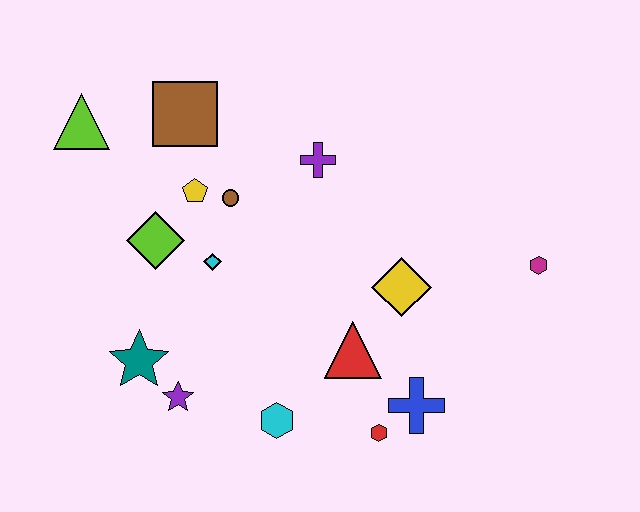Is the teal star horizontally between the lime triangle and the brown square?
Yes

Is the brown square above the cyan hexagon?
Yes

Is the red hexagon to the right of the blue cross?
No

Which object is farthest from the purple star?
The magenta hexagon is farthest from the purple star.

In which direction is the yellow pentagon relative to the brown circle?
The yellow pentagon is to the left of the brown circle.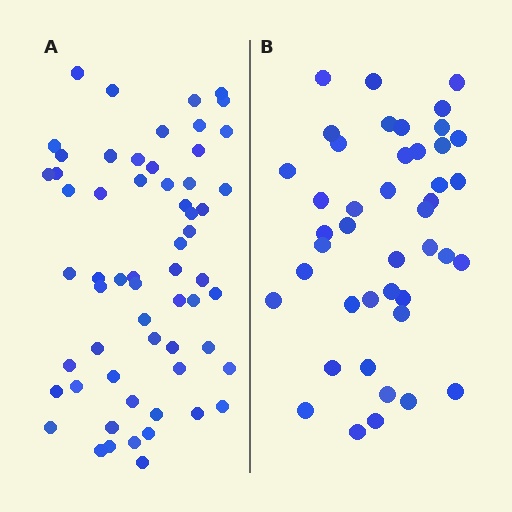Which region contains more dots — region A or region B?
Region A (the left region) has more dots.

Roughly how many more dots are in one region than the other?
Region A has approximately 15 more dots than region B.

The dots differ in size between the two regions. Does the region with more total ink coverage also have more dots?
No. Region B has more total ink coverage because its dots are larger, but region A actually contains more individual dots. Total area can be misleading — the number of items is what matters here.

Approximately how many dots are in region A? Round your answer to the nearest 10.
About 60 dots.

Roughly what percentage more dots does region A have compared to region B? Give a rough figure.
About 40% more.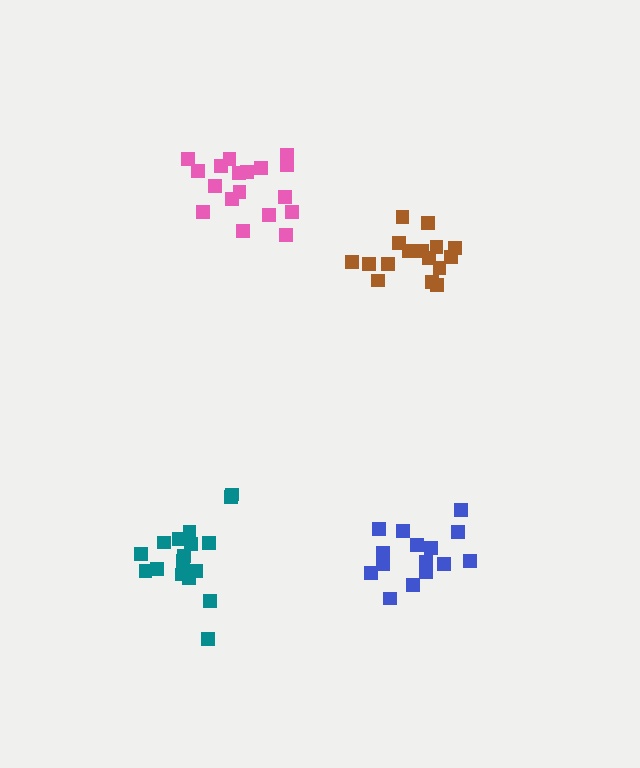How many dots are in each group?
Group 1: 15 dots, Group 2: 18 dots, Group 3: 17 dots, Group 4: 16 dots (66 total).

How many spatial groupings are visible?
There are 4 spatial groupings.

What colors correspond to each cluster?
The clusters are colored: blue, pink, teal, brown.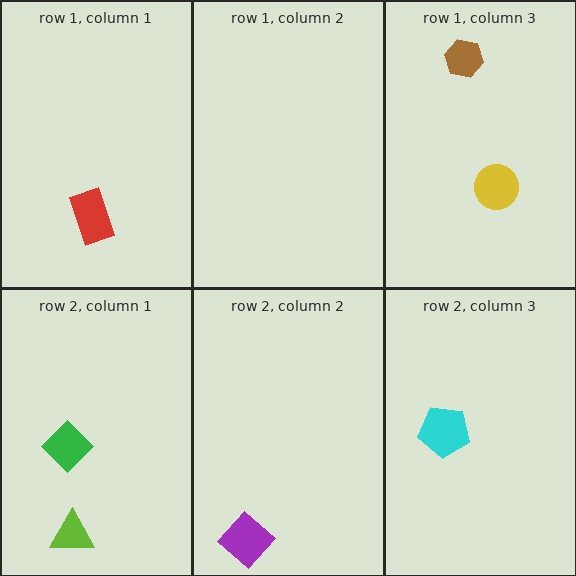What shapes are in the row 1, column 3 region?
The yellow circle, the brown hexagon.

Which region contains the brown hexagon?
The row 1, column 3 region.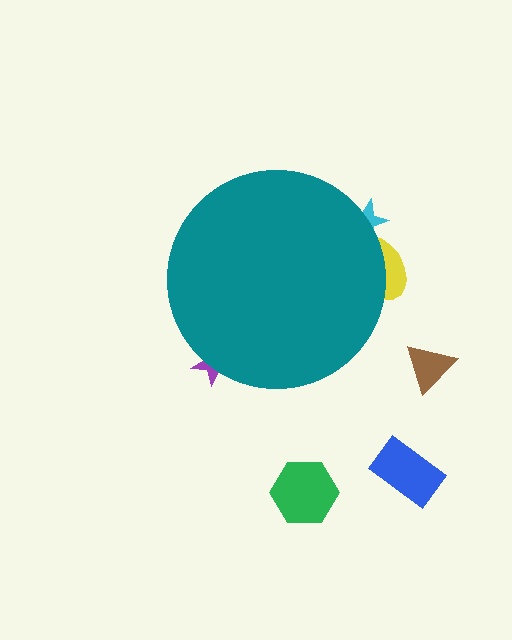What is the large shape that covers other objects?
A teal circle.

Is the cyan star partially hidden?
Yes, the cyan star is partially hidden behind the teal circle.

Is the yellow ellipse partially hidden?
Yes, the yellow ellipse is partially hidden behind the teal circle.